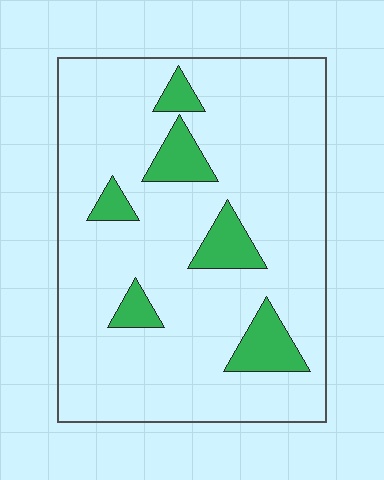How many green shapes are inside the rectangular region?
6.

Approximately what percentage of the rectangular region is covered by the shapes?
Approximately 15%.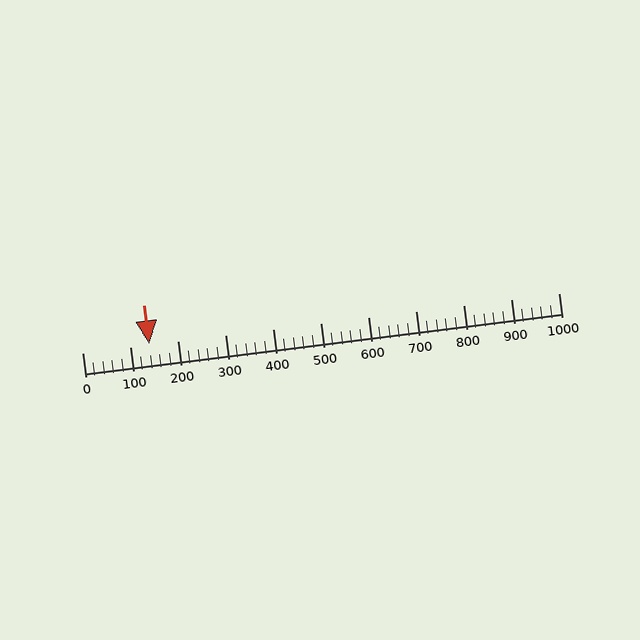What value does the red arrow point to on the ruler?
The red arrow points to approximately 140.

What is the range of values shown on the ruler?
The ruler shows values from 0 to 1000.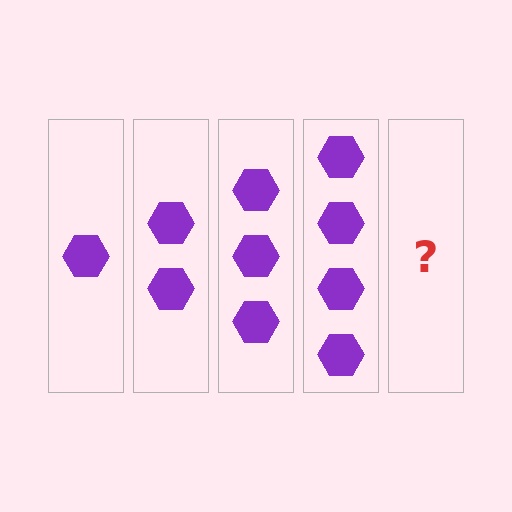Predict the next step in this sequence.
The next step is 5 hexagons.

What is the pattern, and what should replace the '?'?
The pattern is that each step adds one more hexagon. The '?' should be 5 hexagons.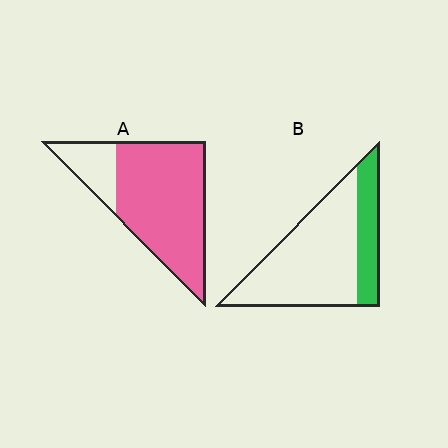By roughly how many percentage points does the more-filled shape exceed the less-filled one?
By roughly 55 percentage points (A over B).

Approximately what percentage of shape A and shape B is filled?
A is approximately 80% and B is approximately 25%.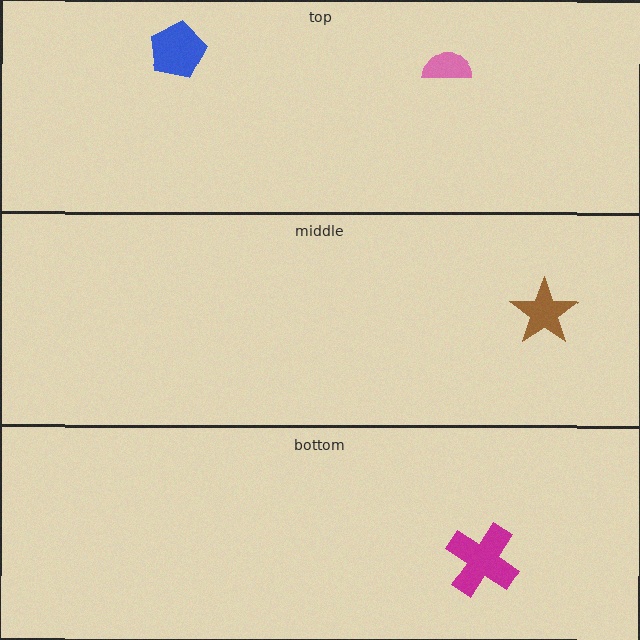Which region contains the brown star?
The middle region.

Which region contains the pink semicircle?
The top region.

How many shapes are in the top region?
2.